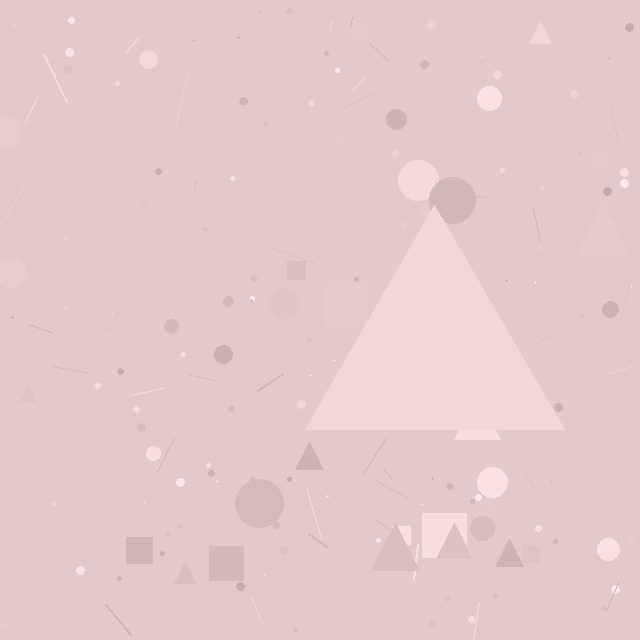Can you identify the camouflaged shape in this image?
The camouflaged shape is a triangle.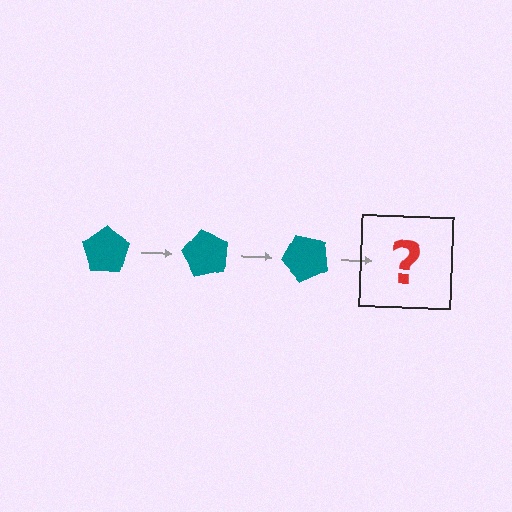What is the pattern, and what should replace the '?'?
The pattern is that the pentagon rotates 60 degrees each step. The '?' should be a teal pentagon rotated 180 degrees.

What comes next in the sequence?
The next element should be a teal pentagon rotated 180 degrees.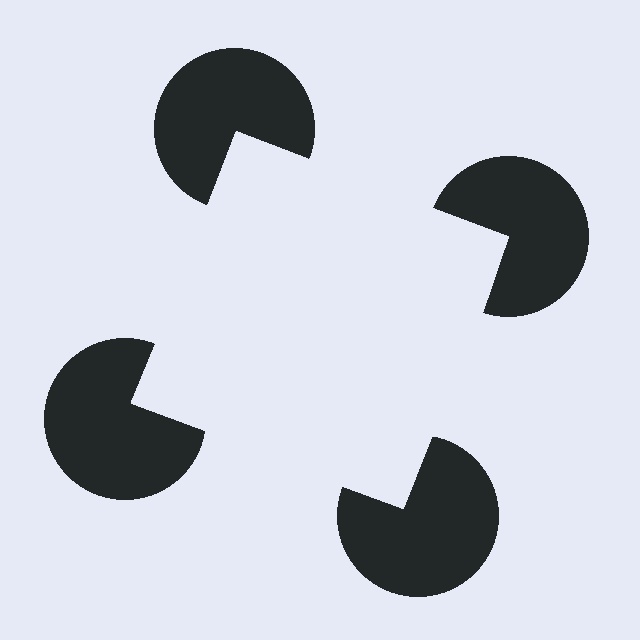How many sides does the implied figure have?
4 sides.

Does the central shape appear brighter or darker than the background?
It typically appears slightly brighter than the background, even though no actual brightness change is drawn.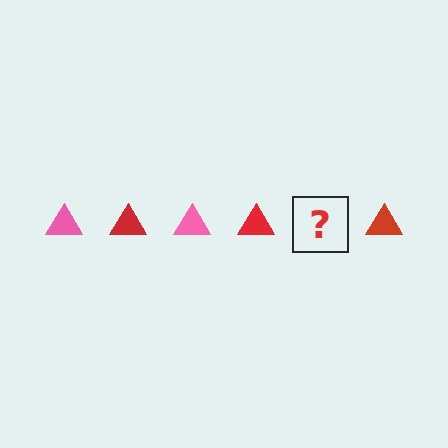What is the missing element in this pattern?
The missing element is a pink triangle.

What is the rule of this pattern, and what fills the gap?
The rule is that the pattern cycles through pink, red triangles. The gap should be filled with a pink triangle.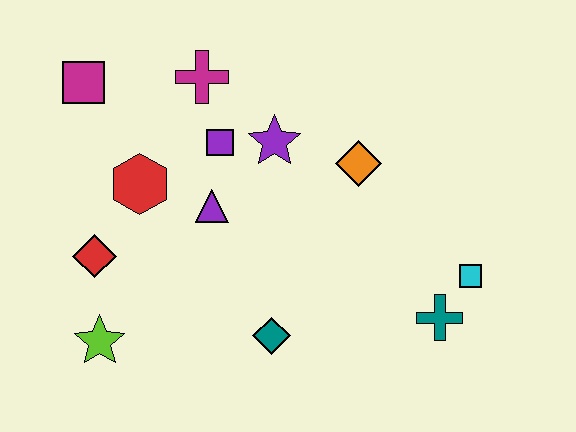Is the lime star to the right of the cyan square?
No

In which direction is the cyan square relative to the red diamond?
The cyan square is to the right of the red diamond.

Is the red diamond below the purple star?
Yes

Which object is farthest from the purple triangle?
The cyan square is farthest from the purple triangle.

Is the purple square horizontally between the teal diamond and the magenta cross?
Yes